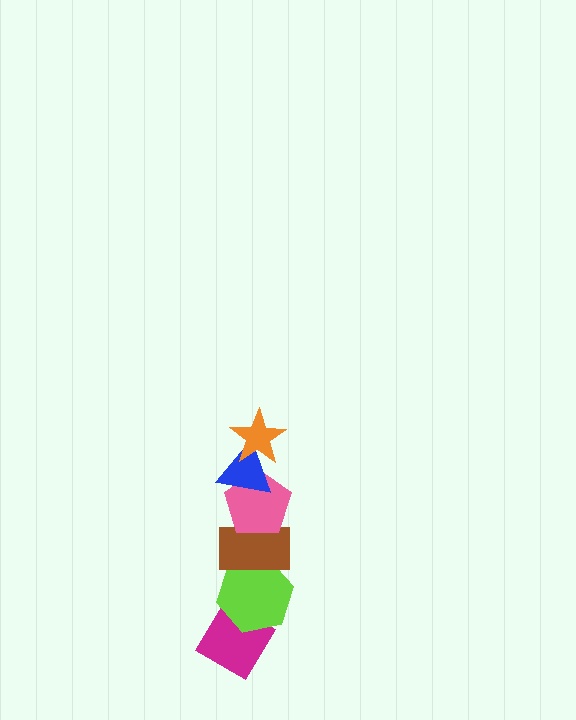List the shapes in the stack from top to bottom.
From top to bottom: the orange star, the blue triangle, the pink pentagon, the brown rectangle, the lime hexagon, the magenta diamond.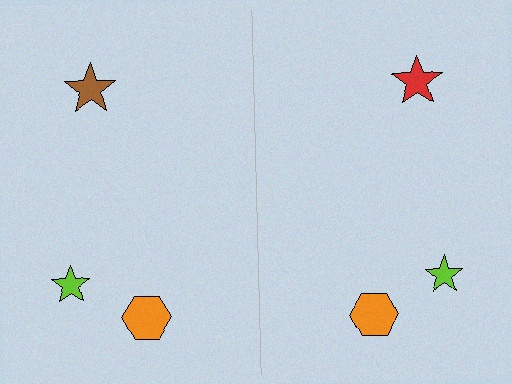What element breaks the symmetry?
The red star on the right side breaks the symmetry — its mirror counterpart is brown.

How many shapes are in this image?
There are 6 shapes in this image.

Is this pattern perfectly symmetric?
No, the pattern is not perfectly symmetric. The red star on the right side breaks the symmetry — its mirror counterpart is brown.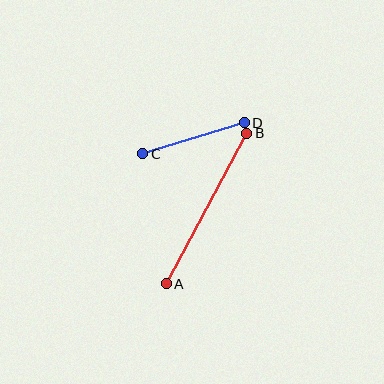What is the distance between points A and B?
The distance is approximately 171 pixels.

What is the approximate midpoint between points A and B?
The midpoint is at approximately (206, 209) pixels.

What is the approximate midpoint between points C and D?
The midpoint is at approximately (194, 138) pixels.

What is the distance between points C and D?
The distance is approximately 106 pixels.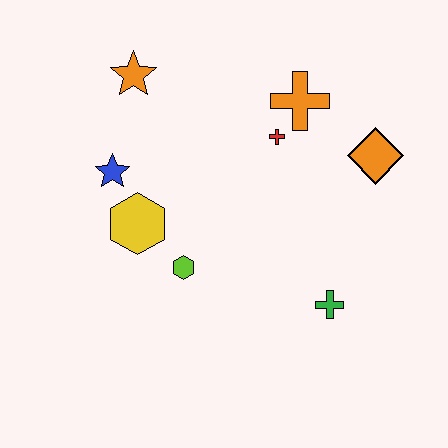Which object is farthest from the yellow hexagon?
The orange diamond is farthest from the yellow hexagon.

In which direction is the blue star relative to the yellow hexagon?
The blue star is above the yellow hexagon.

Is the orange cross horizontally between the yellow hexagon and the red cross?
No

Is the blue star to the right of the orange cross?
No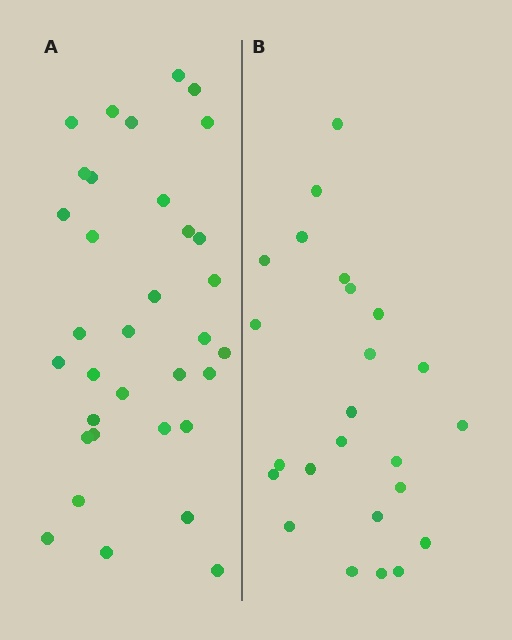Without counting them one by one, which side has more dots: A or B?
Region A (the left region) has more dots.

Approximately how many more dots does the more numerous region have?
Region A has roughly 10 or so more dots than region B.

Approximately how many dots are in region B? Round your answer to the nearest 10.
About 20 dots. (The exact count is 24, which rounds to 20.)